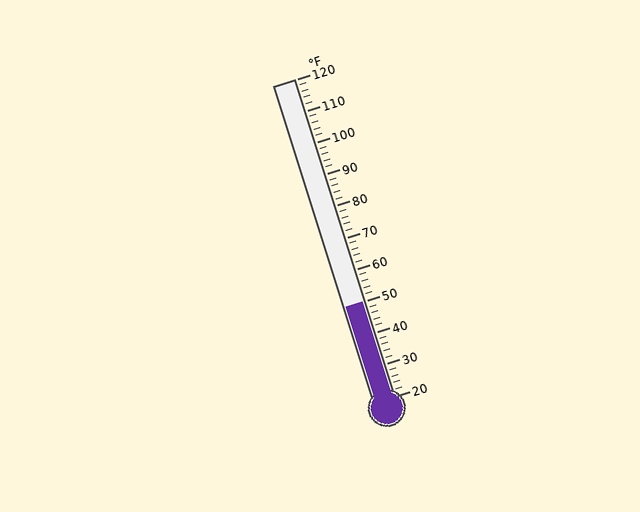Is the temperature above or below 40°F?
The temperature is above 40°F.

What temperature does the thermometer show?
The thermometer shows approximately 50°F.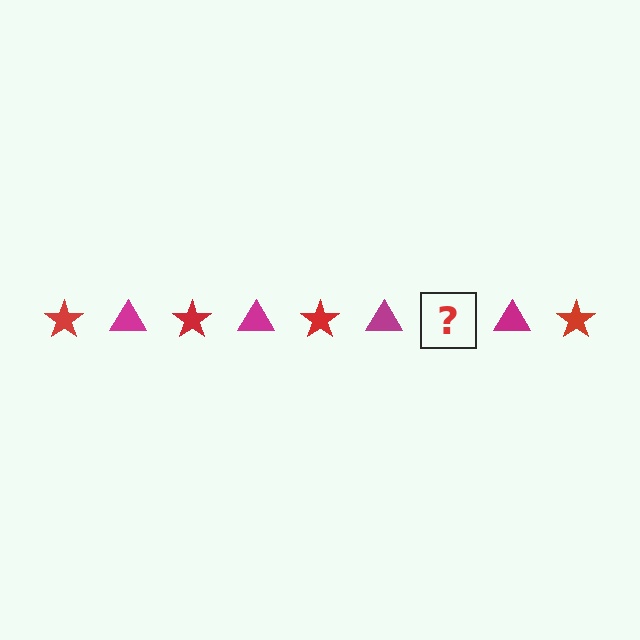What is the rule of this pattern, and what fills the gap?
The rule is that the pattern alternates between red star and magenta triangle. The gap should be filled with a red star.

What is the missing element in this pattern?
The missing element is a red star.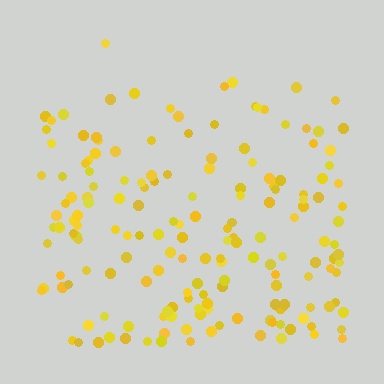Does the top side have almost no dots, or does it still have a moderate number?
Still a moderate number, just noticeably fewer than the bottom.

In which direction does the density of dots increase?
From top to bottom, with the bottom side densest.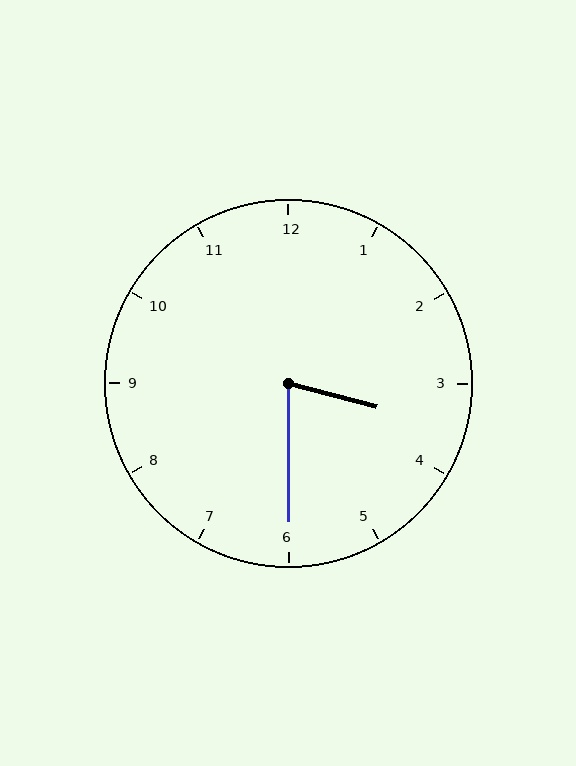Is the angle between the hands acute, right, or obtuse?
It is acute.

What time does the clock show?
3:30.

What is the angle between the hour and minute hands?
Approximately 75 degrees.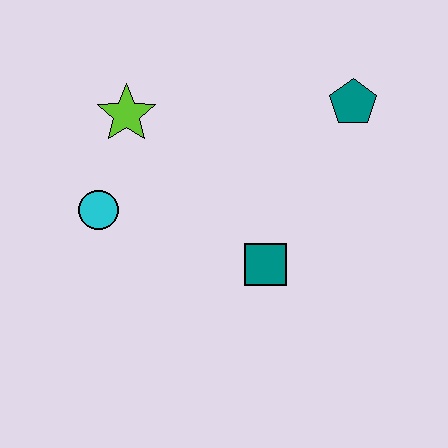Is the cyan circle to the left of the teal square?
Yes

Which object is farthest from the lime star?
The teal pentagon is farthest from the lime star.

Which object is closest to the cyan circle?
The lime star is closest to the cyan circle.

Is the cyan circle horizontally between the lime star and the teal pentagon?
No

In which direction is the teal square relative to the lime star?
The teal square is below the lime star.